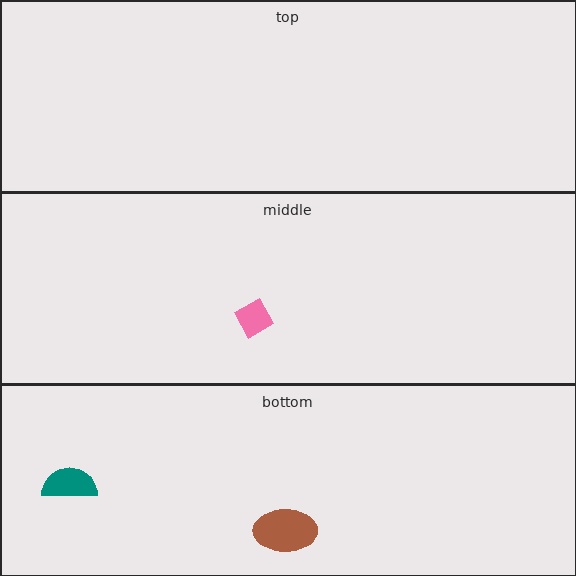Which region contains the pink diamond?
The middle region.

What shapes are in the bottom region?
The brown ellipse, the teal semicircle.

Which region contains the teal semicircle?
The bottom region.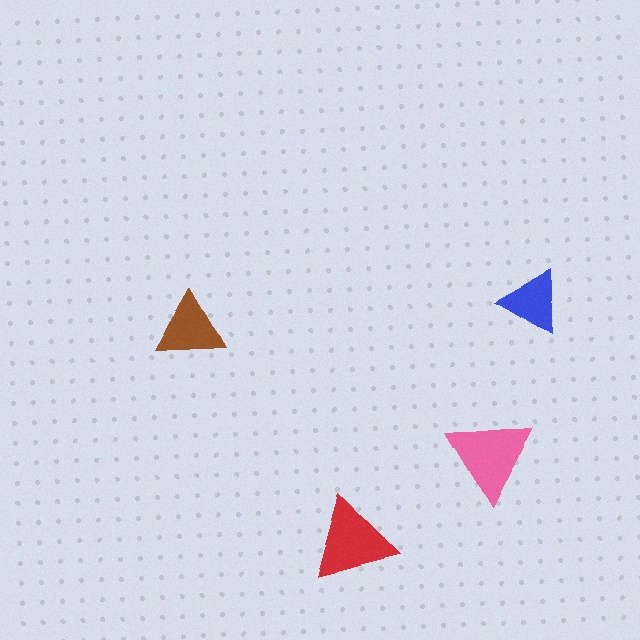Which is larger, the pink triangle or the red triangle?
The pink one.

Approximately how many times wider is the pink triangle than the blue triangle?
About 1.5 times wider.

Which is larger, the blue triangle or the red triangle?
The red one.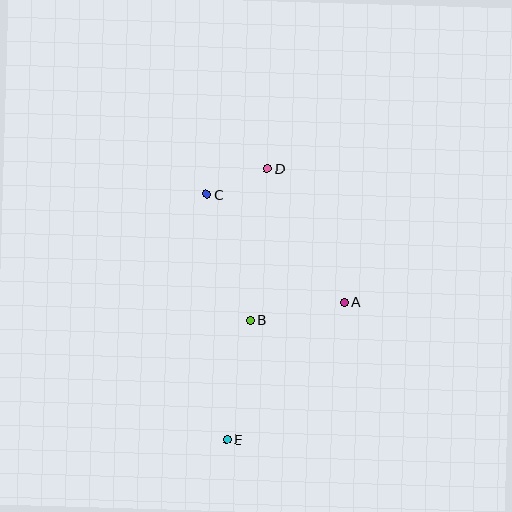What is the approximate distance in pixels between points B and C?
The distance between B and C is approximately 134 pixels.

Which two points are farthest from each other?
Points D and E are farthest from each other.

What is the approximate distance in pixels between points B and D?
The distance between B and D is approximately 153 pixels.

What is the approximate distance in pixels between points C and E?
The distance between C and E is approximately 246 pixels.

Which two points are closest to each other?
Points C and D are closest to each other.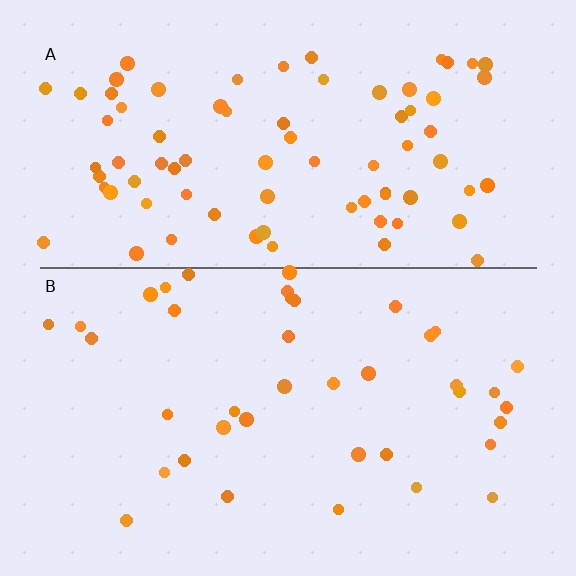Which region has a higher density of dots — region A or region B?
A (the top).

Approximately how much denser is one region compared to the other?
Approximately 2.1× — region A over region B.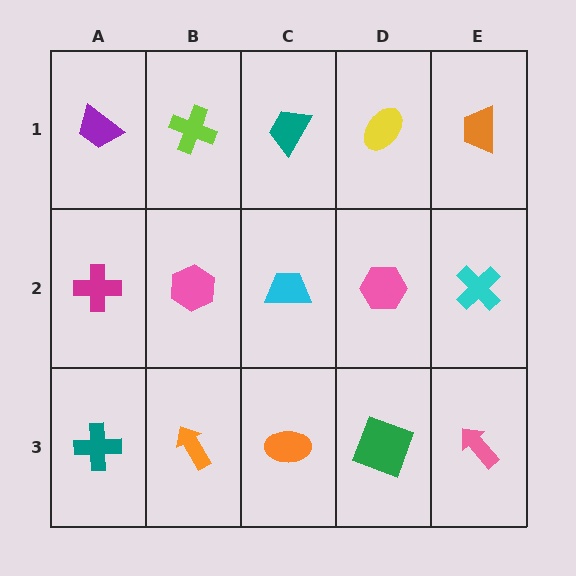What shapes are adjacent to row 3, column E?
A cyan cross (row 2, column E), a green square (row 3, column D).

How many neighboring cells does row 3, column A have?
2.